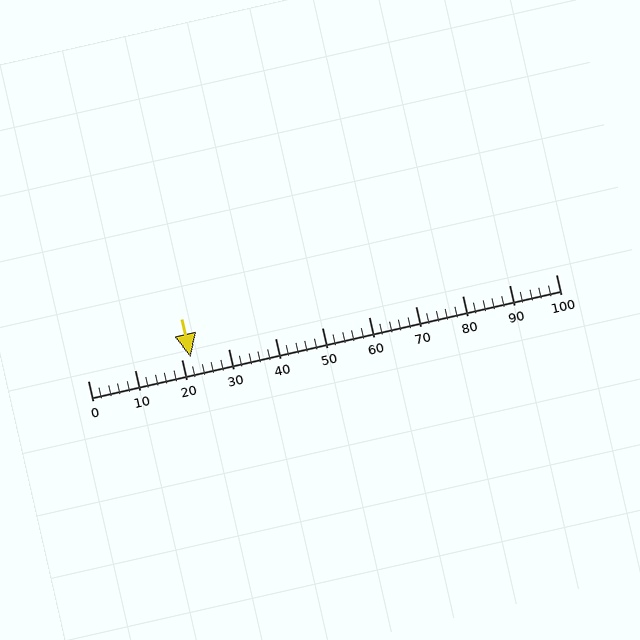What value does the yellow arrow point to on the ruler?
The yellow arrow points to approximately 22.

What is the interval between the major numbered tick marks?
The major tick marks are spaced 10 units apart.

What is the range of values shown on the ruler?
The ruler shows values from 0 to 100.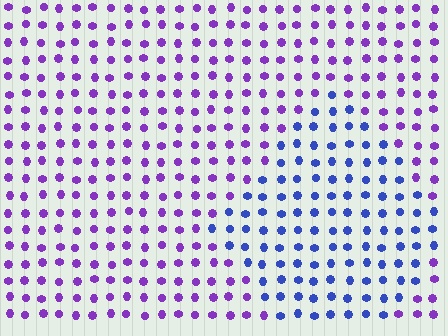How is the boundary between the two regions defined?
The boundary is defined purely by a slight shift in hue (about 45 degrees). Spacing, size, and orientation are identical on both sides.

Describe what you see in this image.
The image is filled with small purple elements in a uniform arrangement. A diamond-shaped region is visible where the elements are tinted to a slightly different hue, forming a subtle color boundary.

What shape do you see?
I see a diamond.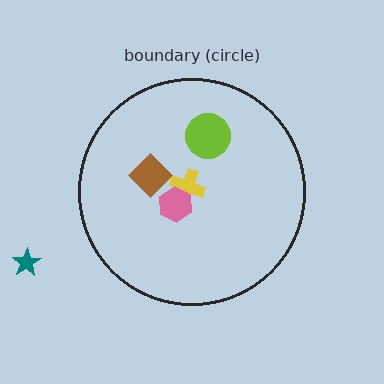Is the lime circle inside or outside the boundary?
Inside.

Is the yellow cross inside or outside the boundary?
Inside.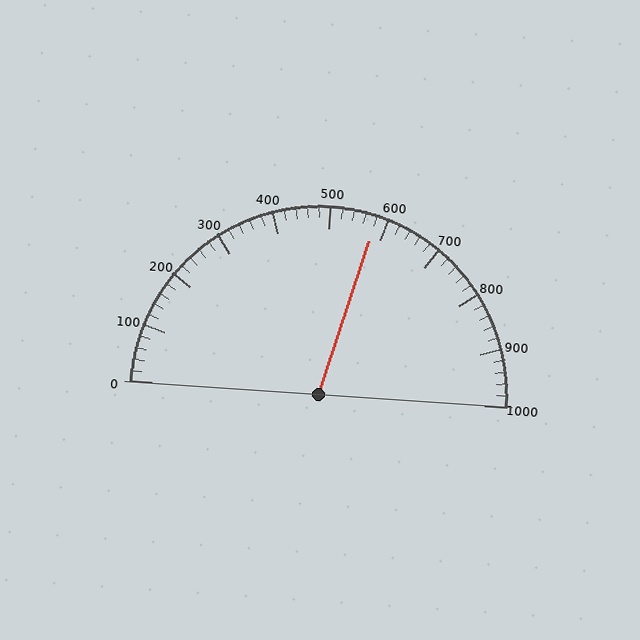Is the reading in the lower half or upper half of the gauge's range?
The reading is in the upper half of the range (0 to 1000).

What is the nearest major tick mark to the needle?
The nearest major tick mark is 600.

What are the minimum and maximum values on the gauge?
The gauge ranges from 0 to 1000.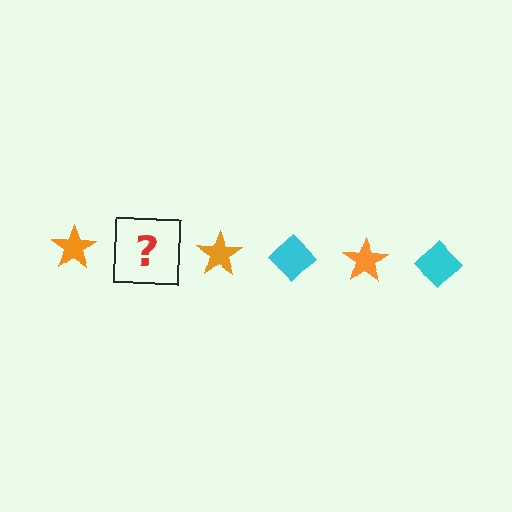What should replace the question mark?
The question mark should be replaced with a cyan diamond.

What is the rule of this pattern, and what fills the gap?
The rule is that the pattern alternates between orange star and cyan diamond. The gap should be filled with a cyan diamond.